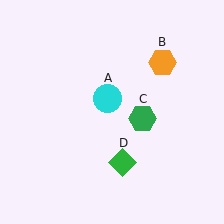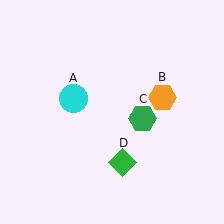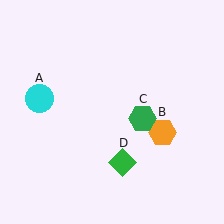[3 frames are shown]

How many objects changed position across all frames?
2 objects changed position: cyan circle (object A), orange hexagon (object B).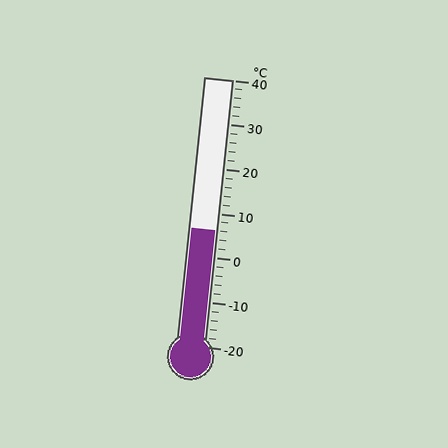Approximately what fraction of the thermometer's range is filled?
The thermometer is filled to approximately 45% of its range.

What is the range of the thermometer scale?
The thermometer scale ranges from -20°C to 40°C.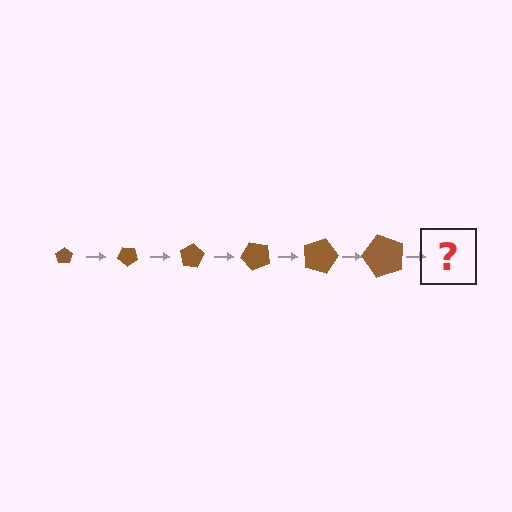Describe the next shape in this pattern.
It should be a pentagon, larger than the previous one and rotated 240 degrees from the start.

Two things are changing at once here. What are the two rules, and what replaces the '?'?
The two rules are that the pentagon grows larger each step and it rotates 40 degrees each step. The '?' should be a pentagon, larger than the previous one and rotated 240 degrees from the start.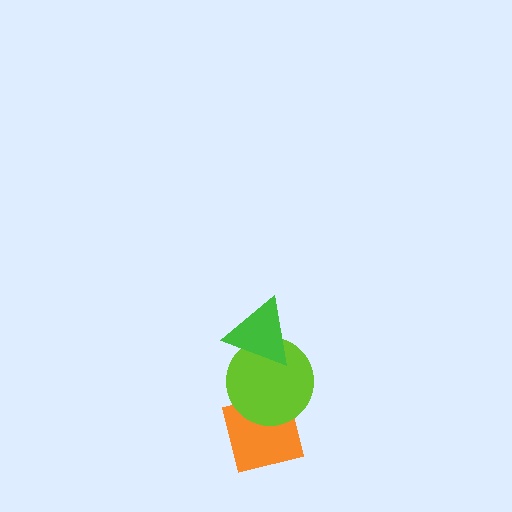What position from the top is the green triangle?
The green triangle is 1st from the top.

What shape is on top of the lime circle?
The green triangle is on top of the lime circle.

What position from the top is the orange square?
The orange square is 3rd from the top.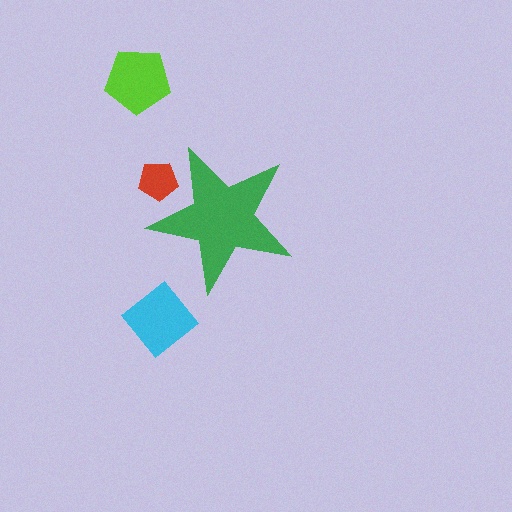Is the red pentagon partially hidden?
Yes, the red pentagon is partially hidden behind the green star.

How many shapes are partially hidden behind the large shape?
1 shape is partially hidden.